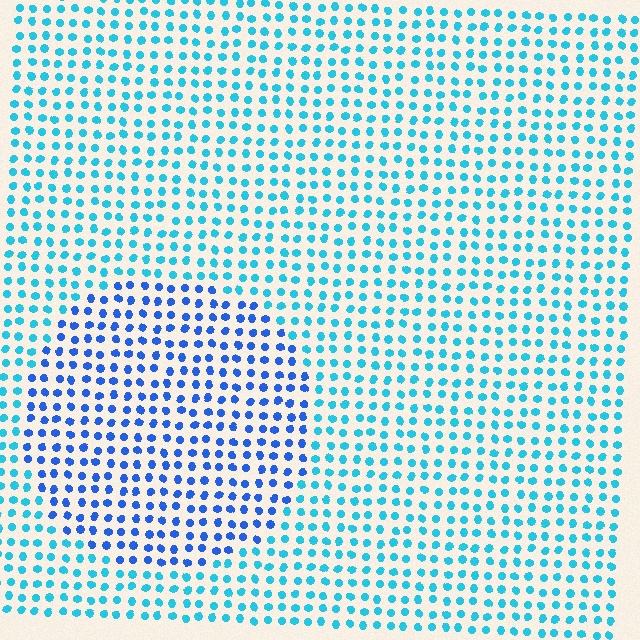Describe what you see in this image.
The image is filled with small cyan elements in a uniform arrangement. A circle-shaped region is visible where the elements are tinted to a slightly different hue, forming a subtle color boundary.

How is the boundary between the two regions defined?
The boundary is defined purely by a slight shift in hue (about 33 degrees). Spacing, size, and orientation are identical on both sides.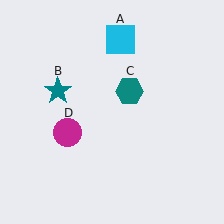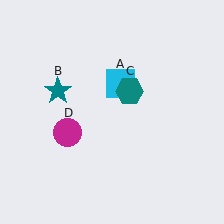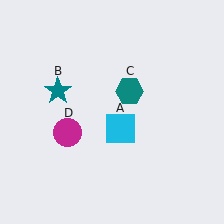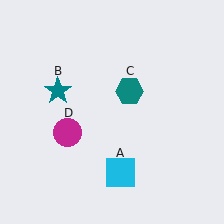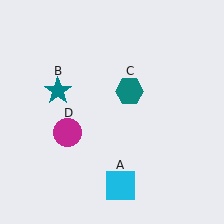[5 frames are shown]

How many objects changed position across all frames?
1 object changed position: cyan square (object A).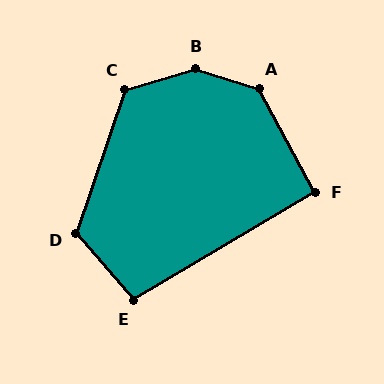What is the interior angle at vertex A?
Approximately 136 degrees (obtuse).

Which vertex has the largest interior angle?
B, at approximately 147 degrees.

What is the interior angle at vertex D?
Approximately 121 degrees (obtuse).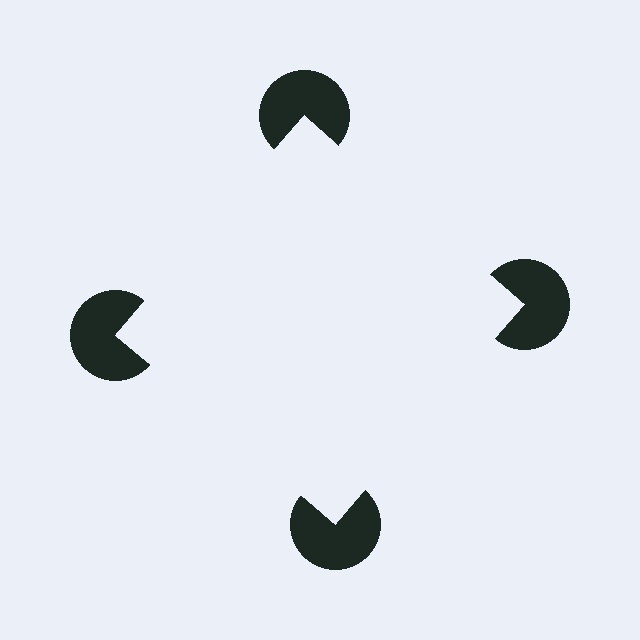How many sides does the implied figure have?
4 sides.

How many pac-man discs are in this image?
There are 4 — one at each vertex of the illusory square.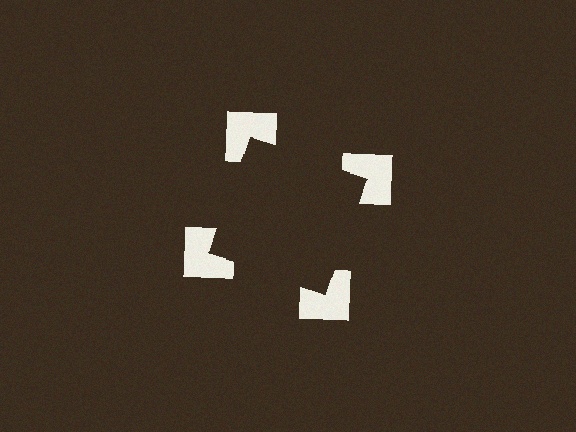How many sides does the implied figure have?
4 sides.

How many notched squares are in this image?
There are 4 — one at each vertex of the illusory square.